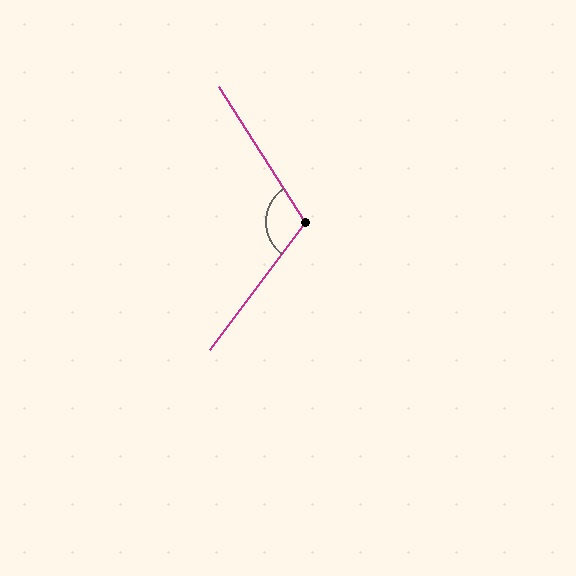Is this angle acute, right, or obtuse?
It is obtuse.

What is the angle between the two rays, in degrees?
Approximately 111 degrees.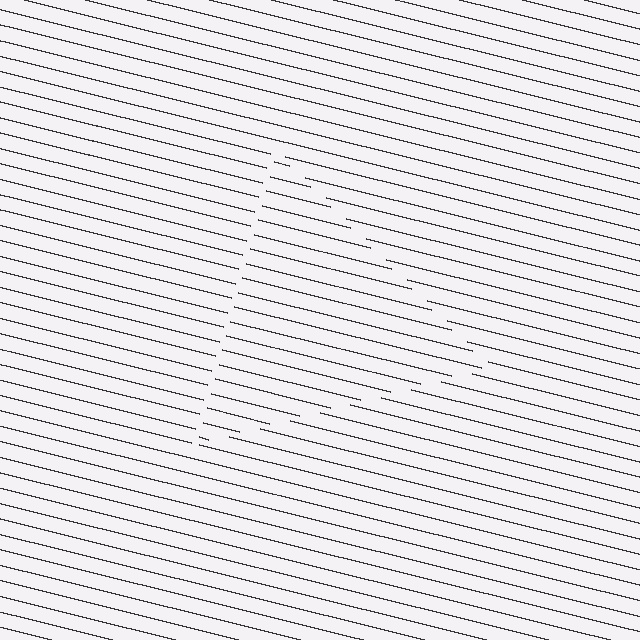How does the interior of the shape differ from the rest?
The interior of the shape contains the same grating, shifted by half a period — the contour is defined by the phase discontinuity where line-ends from the inner and outer gratings abut.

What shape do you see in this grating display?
An illusory triangle. The interior of the shape contains the same grating, shifted by half a period — the contour is defined by the phase discontinuity where line-ends from the inner and outer gratings abut.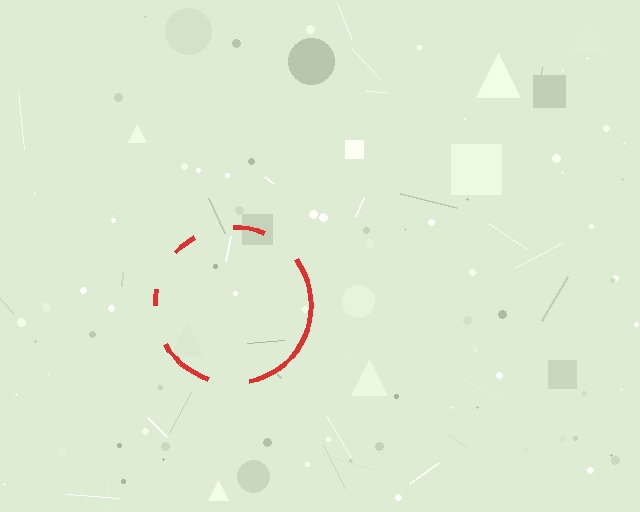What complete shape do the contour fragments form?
The contour fragments form a circle.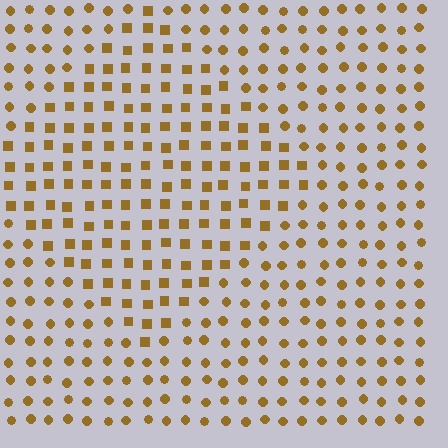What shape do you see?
I see a diamond.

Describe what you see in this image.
The image is filled with small brown elements arranged in a uniform grid. A diamond-shaped region contains squares, while the surrounding area contains circles. The boundary is defined purely by the change in element shape.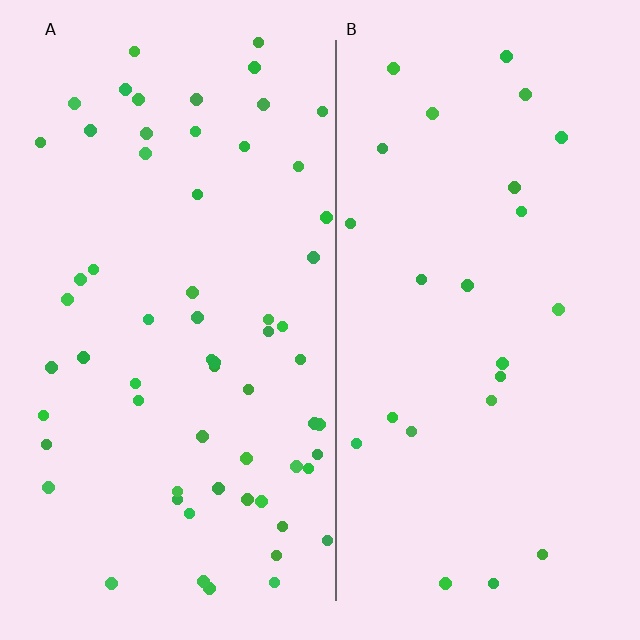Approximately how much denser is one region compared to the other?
Approximately 2.5× — region A over region B.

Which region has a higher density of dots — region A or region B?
A (the left).